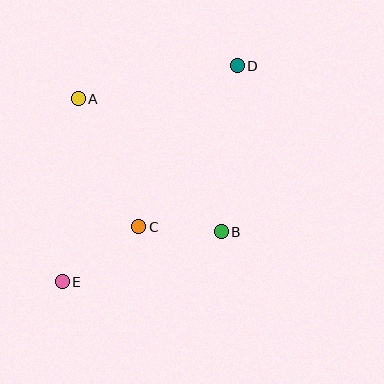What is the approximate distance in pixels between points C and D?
The distance between C and D is approximately 189 pixels.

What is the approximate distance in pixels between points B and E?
The distance between B and E is approximately 167 pixels.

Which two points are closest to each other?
Points B and C are closest to each other.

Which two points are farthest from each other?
Points D and E are farthest from each other.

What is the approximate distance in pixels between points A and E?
The distance between A and E is approximately 184 pixels.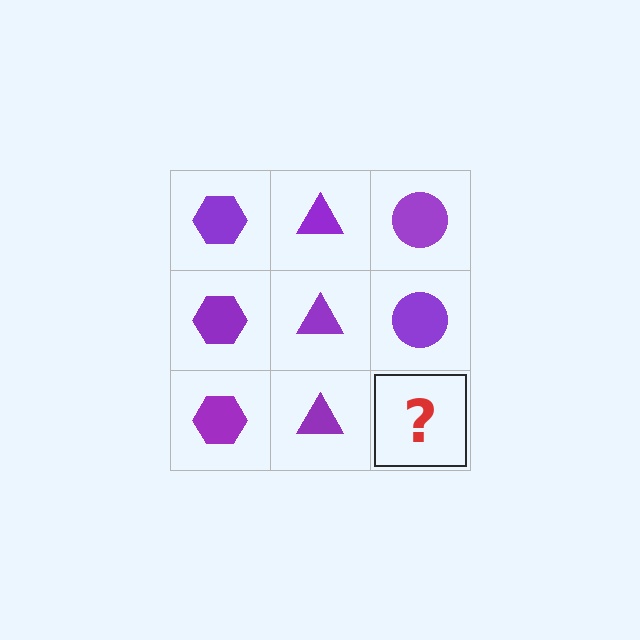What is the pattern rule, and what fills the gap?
The rule is that each column has a consistent shape. The gap should be filled with a purple circle.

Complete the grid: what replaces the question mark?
The question mark should be replaced with a purple circle.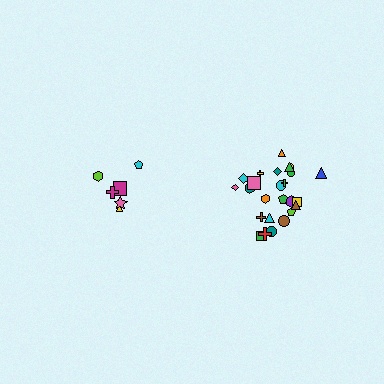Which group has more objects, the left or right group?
The right group.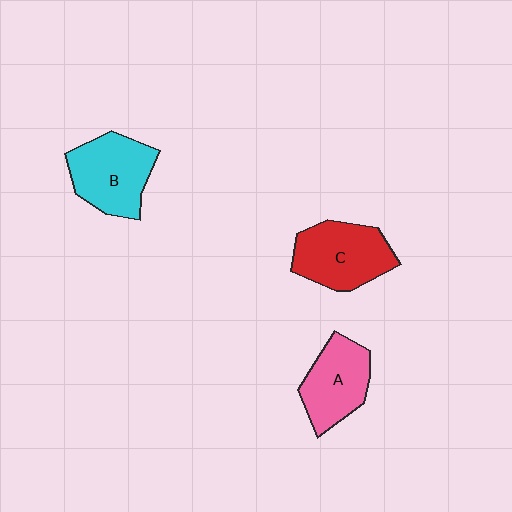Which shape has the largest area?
Shape C (red).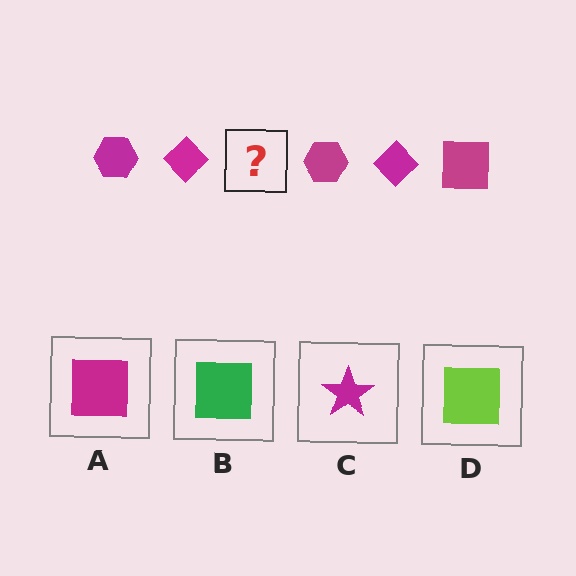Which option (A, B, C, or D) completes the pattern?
A.